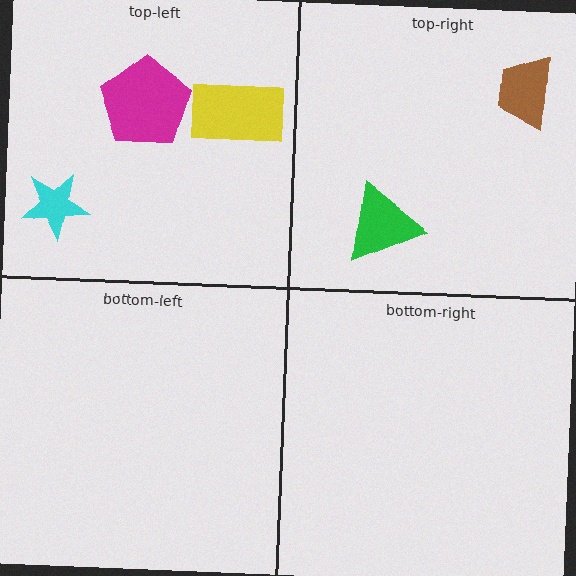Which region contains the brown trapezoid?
The top-right region.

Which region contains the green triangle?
The top-right region.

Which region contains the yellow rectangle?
The top-left region.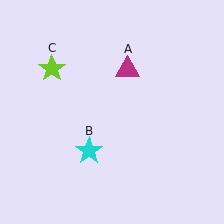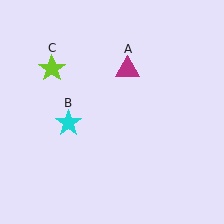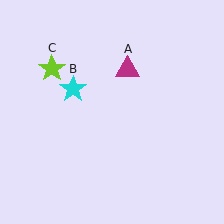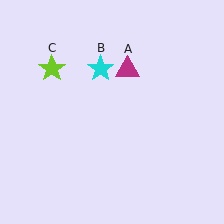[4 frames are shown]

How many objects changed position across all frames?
1 object changed position: cyan star (object B).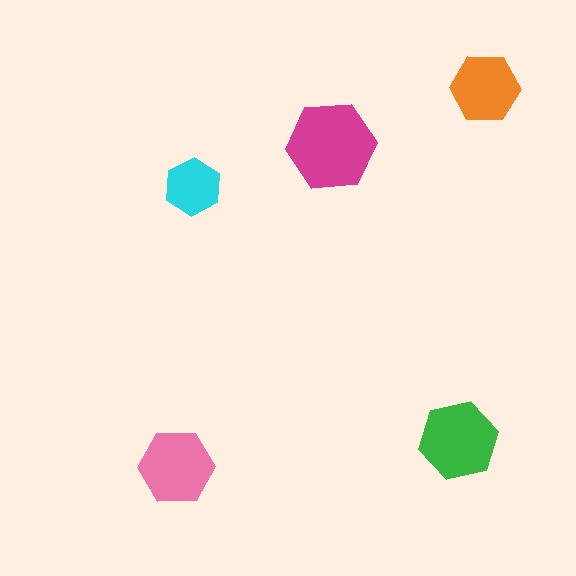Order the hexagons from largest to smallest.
the magenta one, the green one, the pink one, the orange one, the cyan one.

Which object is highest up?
The orange hexagon is topmost.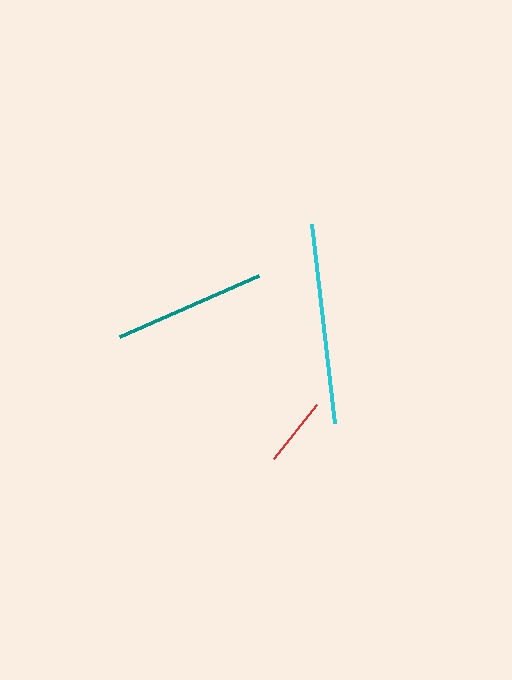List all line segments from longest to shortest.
From longest to shortest: cyan, teal, red.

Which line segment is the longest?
The cyan line is the longest at approximately 200 pixels.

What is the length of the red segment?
The red segment is approximately 68 pixels long.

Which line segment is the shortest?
The red line is the shortest at approximately 68 pixels.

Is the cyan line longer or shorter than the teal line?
The cyan line is longer than the teal line.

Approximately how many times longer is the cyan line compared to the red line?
The cyan line is approximately 2.9 times the length of the red line.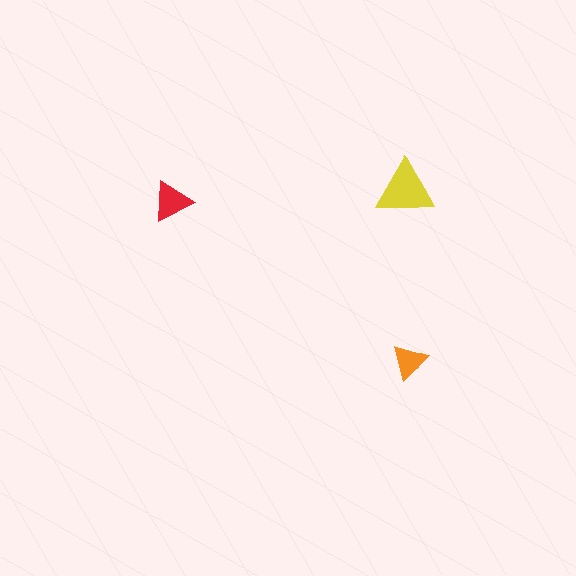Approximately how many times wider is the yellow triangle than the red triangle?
About 1.5 times wider.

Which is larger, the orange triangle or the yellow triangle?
The yellow one.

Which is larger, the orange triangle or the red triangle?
The red one.